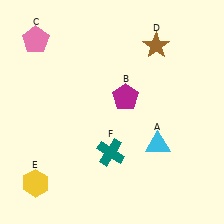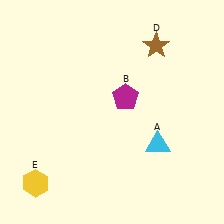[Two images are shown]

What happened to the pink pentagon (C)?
The pink pentagon (C) was removed in Image 2. It was in the top-left area of Image 1.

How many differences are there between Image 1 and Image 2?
There are 2 differences between the two images.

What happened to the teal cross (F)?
The teal cross (F) was removed in Image 2. It was in the bottom-left area of Image 1.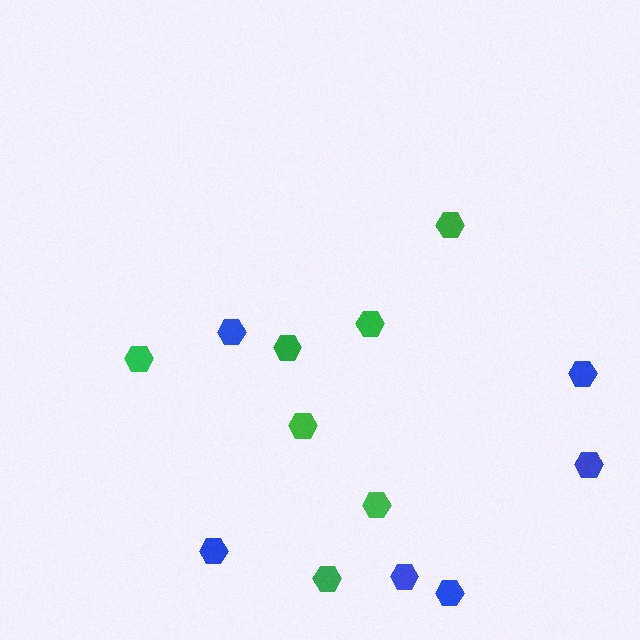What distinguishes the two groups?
There are 2 groups: one group of green hexagons (7) and one group of blue hexagons (6).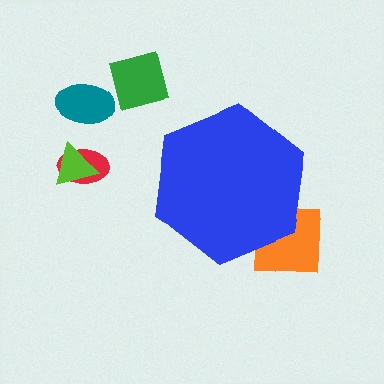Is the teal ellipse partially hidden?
No, the teal ellipse is fully visible.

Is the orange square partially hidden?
Yes, the orange square is partially hidden behind the blue hexagon.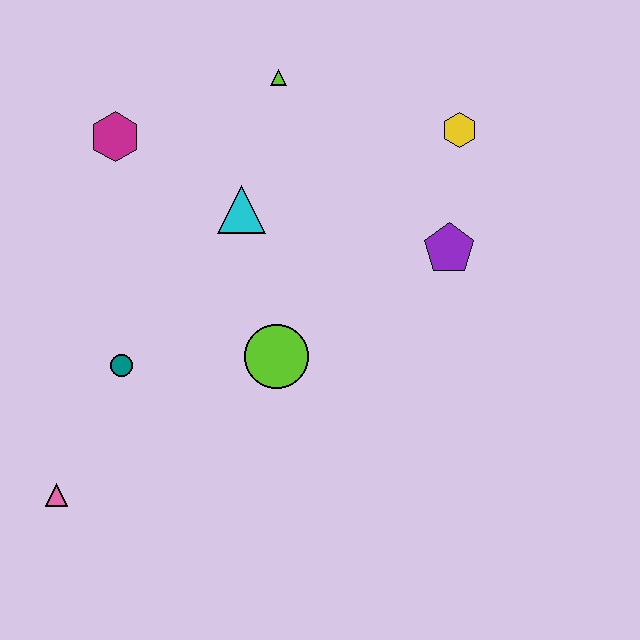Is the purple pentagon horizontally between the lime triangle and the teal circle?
No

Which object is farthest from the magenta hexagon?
The pink triangle is farthest from the magenta hexagon.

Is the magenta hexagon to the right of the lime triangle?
No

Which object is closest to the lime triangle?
The cyan triangle is closest to the lime triangle.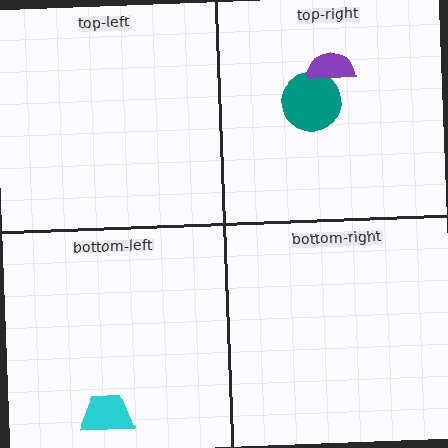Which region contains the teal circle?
The top-right region.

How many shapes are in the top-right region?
2.